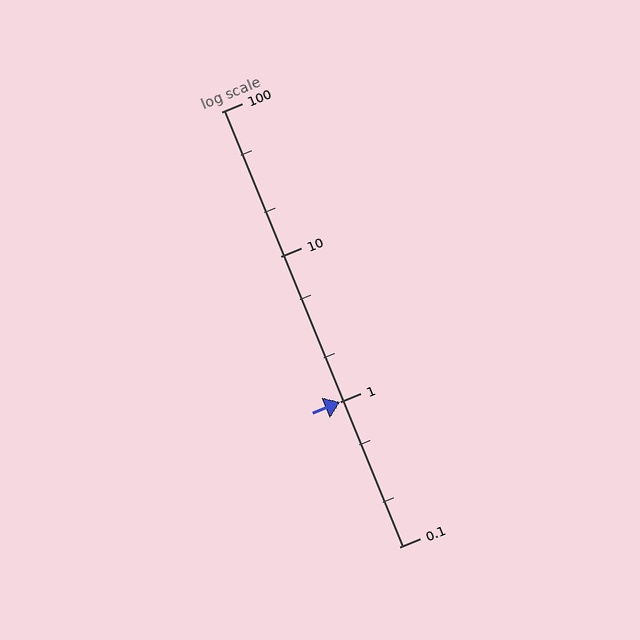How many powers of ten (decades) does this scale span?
The scale spans 3 decades, from 0.1 to 100.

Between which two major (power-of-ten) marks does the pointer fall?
The pointer is between 1 and 10.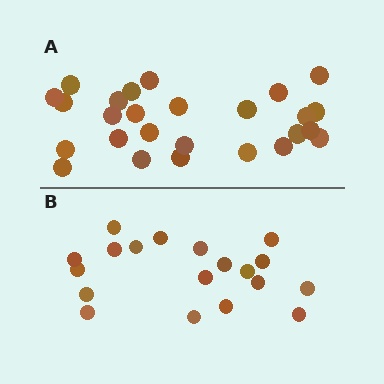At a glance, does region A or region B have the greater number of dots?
Region A (the top region) has more dots.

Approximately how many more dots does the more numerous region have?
Region A has roughly 8 or so more dots than region B.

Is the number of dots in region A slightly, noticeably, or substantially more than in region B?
Region A has noticeably more, but not dramatically so. The ratio is roughly 1.4 to 1.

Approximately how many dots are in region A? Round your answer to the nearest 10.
About 30 dots. (The exact count is 26, which rounds to 30.)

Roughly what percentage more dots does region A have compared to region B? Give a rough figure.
About 35% more.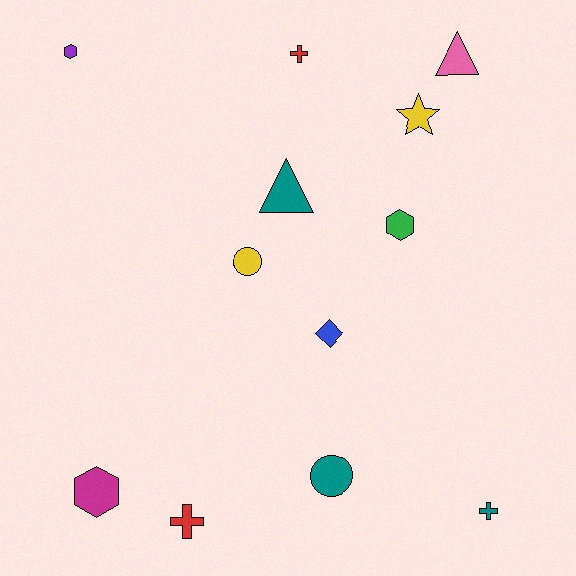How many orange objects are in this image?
There are no orange objects.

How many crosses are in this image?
There are 3 crosses.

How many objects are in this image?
There are 12 objects.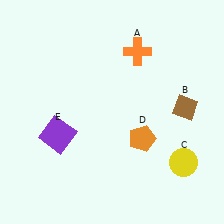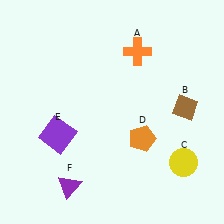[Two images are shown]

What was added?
A purple triangle (F) was added in Image 2.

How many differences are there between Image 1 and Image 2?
There is 1 difference between the two images.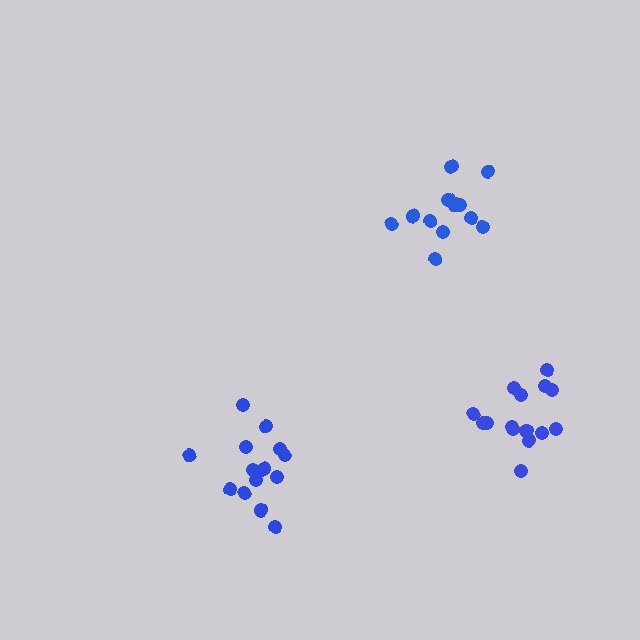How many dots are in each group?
Group 1: 15 dots, Group 2: 14 dots, Group 3: 12 dots (41 total).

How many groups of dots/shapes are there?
There are 3 groups.